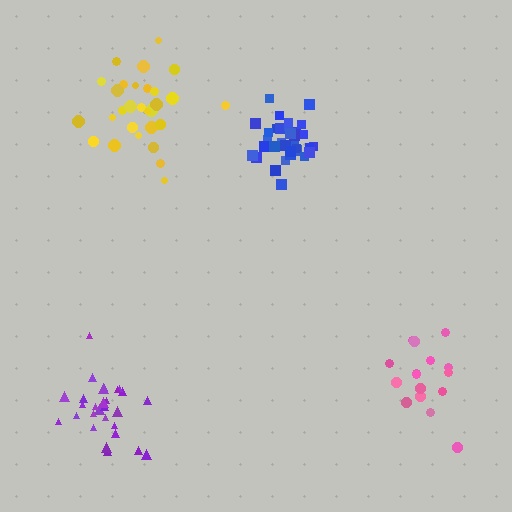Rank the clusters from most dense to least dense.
blue, purple, yellow, pink.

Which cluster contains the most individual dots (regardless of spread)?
Blue (33).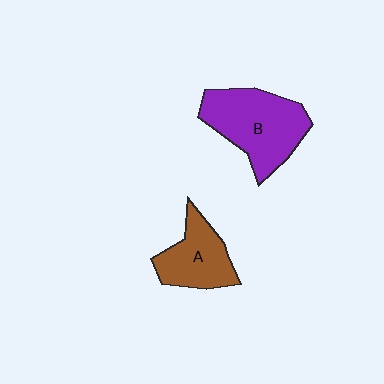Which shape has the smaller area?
Shape A (brown).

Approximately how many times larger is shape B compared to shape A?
Approximately 1.5 times.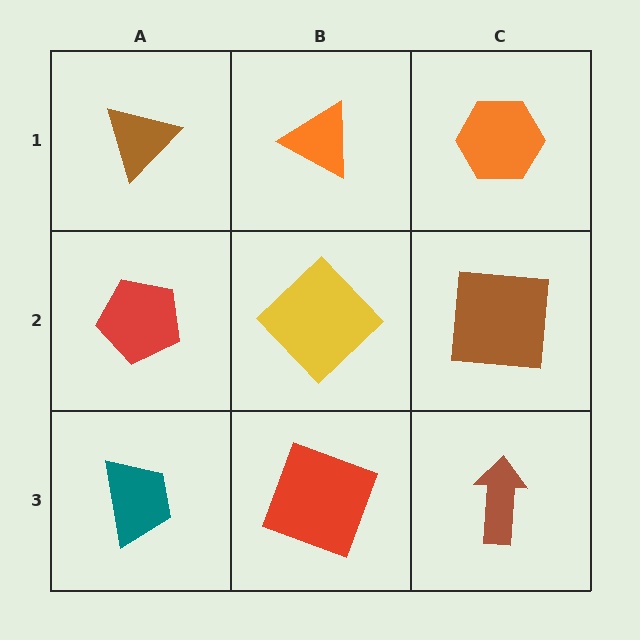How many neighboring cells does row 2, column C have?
3.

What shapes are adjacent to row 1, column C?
A brown square (row 2, column C), an orange triangle (row 1, column B).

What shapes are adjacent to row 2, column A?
A brown triangle (row 1, column A), a teal trapezoid (row 3, column A), a yellow diamond (row 2, column B).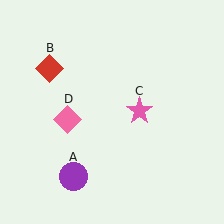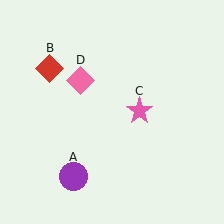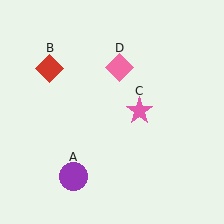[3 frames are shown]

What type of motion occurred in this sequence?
The pink diamond (object D) rotated clockwise around the center of the scene.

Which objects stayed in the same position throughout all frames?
Purple circle (object A) and red diamond (object B) and pink star (object C) remained stationary.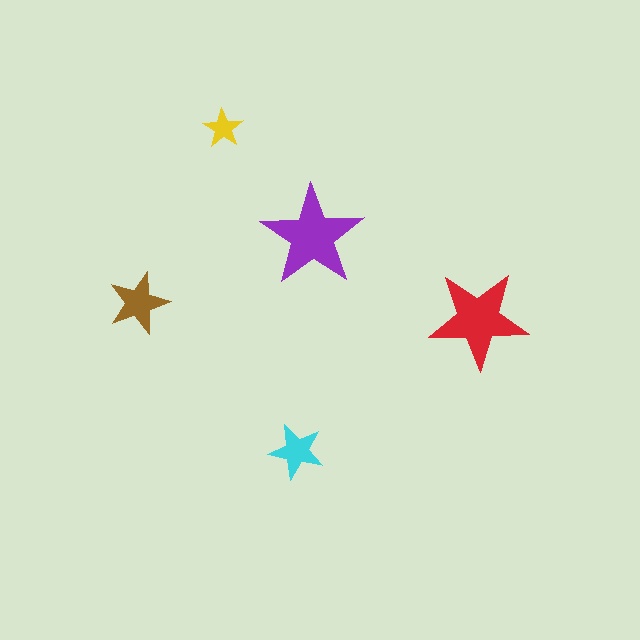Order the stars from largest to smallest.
the purple one, the red one, the brown one, the cyan one, the yellow one.